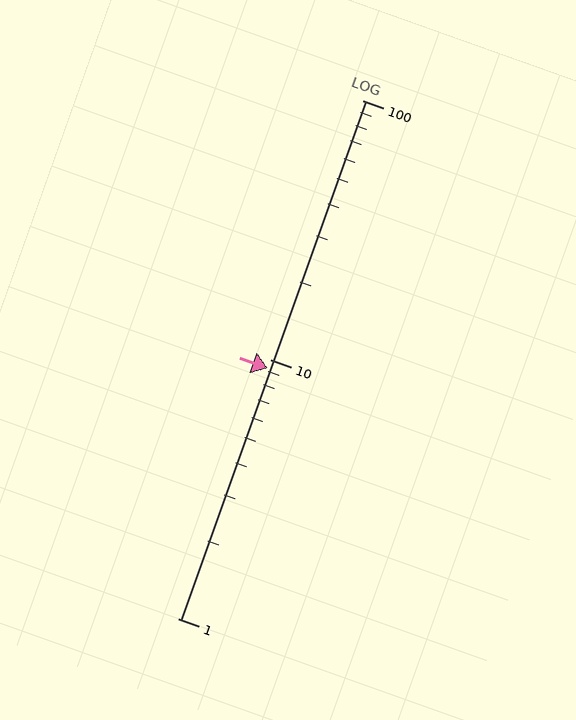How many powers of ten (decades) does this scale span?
The scale spans 2 decades, from 1 to 100.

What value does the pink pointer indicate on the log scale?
The pointer indicates approximately 9.2.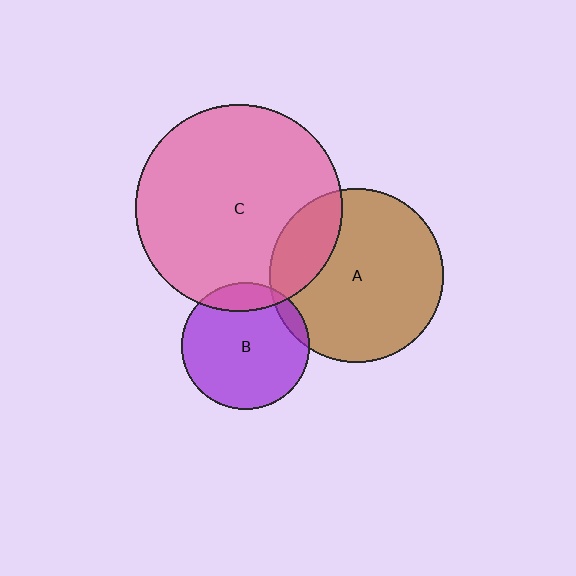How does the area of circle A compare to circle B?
Approximately 1.9 times.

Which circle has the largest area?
Circle C (pink).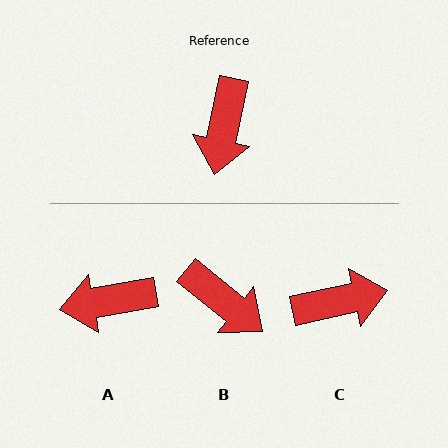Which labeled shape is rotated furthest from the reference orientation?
C, about 114 degrees away.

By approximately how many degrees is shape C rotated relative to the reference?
Approximately 114 degrees counter-clockwise.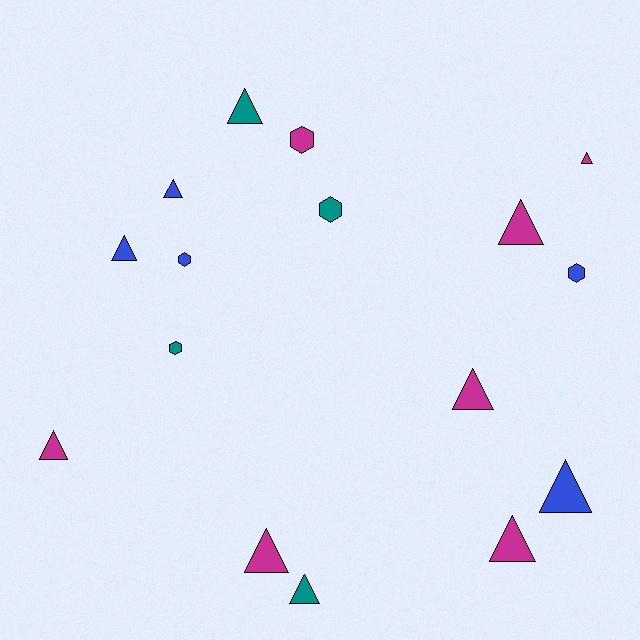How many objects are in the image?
There are 16 objects.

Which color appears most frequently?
Magenta, with 7 objects.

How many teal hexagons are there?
There are 2 teal hexagons.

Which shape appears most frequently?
Triangle, with 11 objects.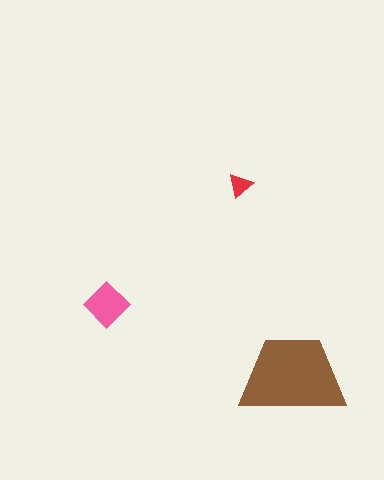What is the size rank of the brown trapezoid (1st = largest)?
1st.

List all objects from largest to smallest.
The brown trapezoid, the pink diamond, the red triangle.